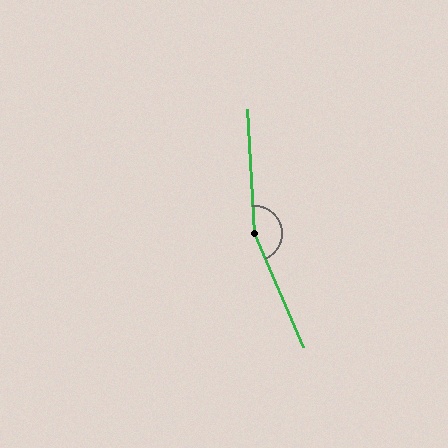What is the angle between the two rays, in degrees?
Approximately 159 degrees.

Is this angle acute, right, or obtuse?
It is obtuse.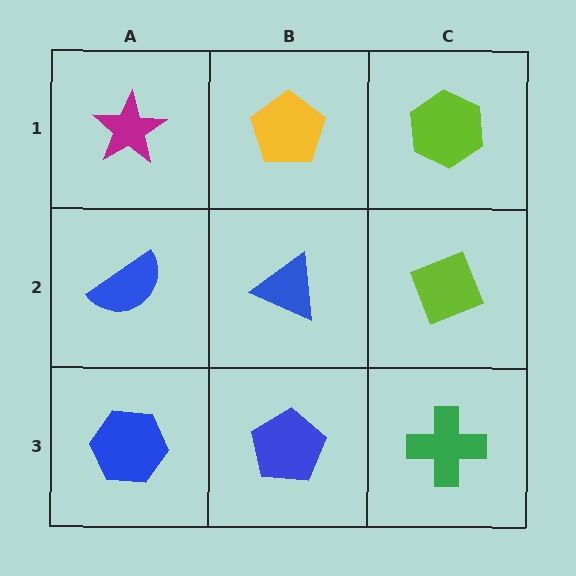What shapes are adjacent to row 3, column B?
A blue triangle (row 2, column B), a blue hexagon (row 3, column A), a green cross (row 3, column C).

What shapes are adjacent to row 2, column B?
A yellow pentagon (row 1, column B), a blue pentagon (row 3, column B), a blue semicircle (row 2, column A), a lime diamond (row 2, column C).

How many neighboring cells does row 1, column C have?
2.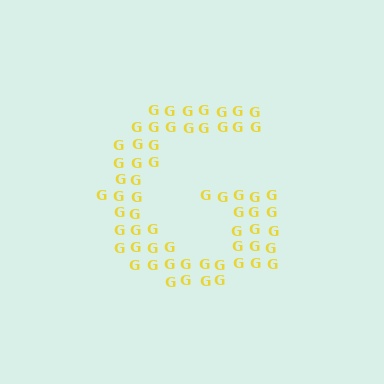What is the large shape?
The large shape is the letter G.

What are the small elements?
The small elements are letter G's.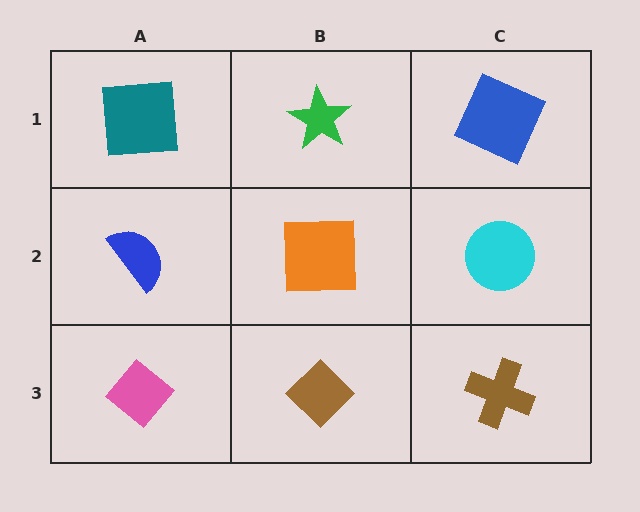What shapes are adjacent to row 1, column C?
A cyan circle (row 2, column C), a green star (row 1, column B).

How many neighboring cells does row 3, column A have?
2.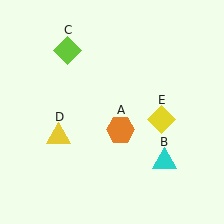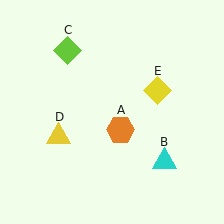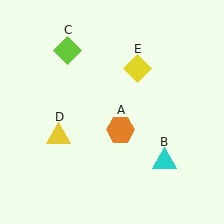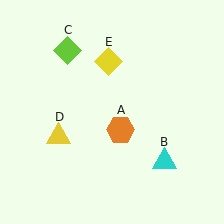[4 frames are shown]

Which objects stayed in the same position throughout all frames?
Orange hexagon (object A) and cyan triangle (object B) and lime diamond (object C) and yellow triangle (object D) remained stationary.